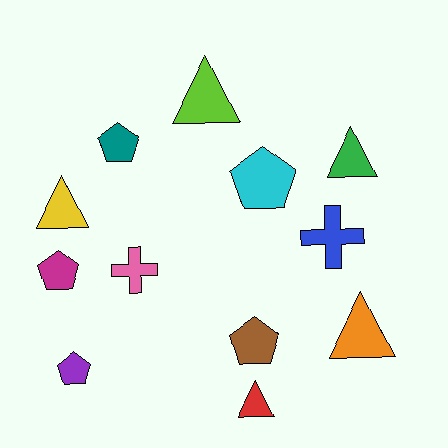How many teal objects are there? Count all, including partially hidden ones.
There is 1 teal object.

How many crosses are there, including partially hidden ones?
There are 2 crosses.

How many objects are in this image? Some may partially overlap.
There are 12 objects.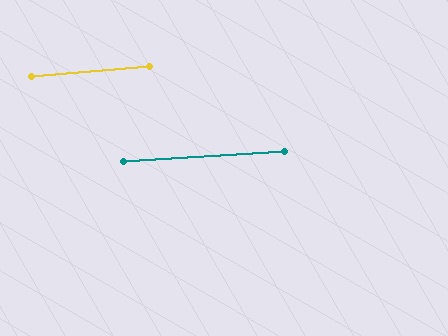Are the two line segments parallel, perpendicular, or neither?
Parallel — their directions differ by only 1.2°.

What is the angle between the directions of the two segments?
Approximately 1 degree.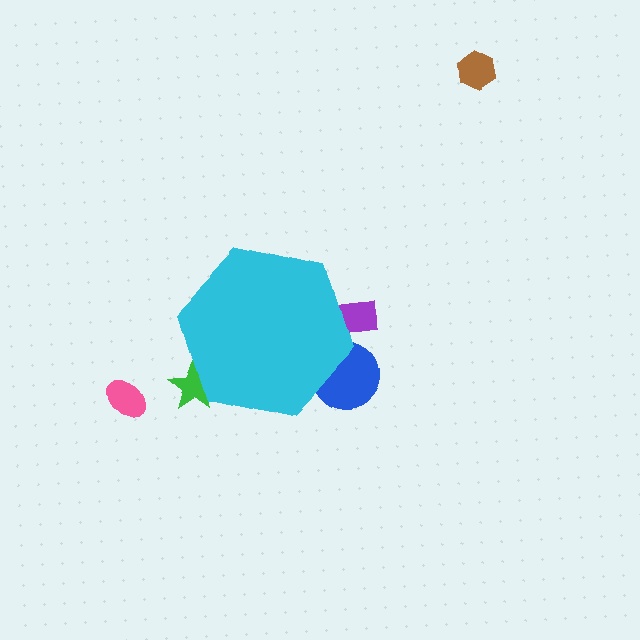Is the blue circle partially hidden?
Yes, the blue circle is partially hidden behind the cyan hexagon.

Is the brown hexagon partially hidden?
No, the brown hexagon is fully visible.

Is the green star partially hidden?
Yes, the green star is partially hidden behind the cyan hexagon.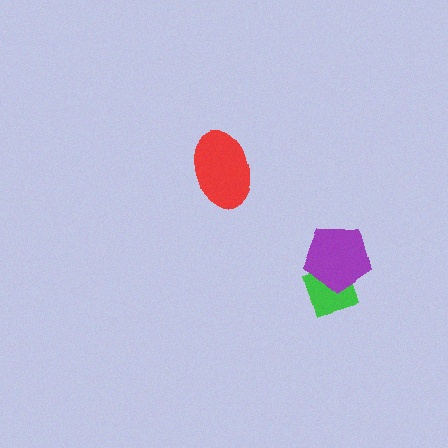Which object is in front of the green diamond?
The purple pentagon is in front of the green diamond.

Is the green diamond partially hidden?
Yes, it is partially covered by another shape.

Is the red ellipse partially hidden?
No, no other shape covers it.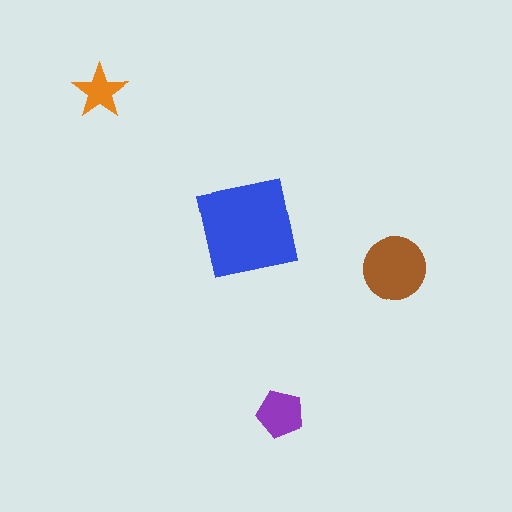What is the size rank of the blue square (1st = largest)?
1st.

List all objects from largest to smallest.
The blue square, the brown circle, the purple pentagon, the orange star.